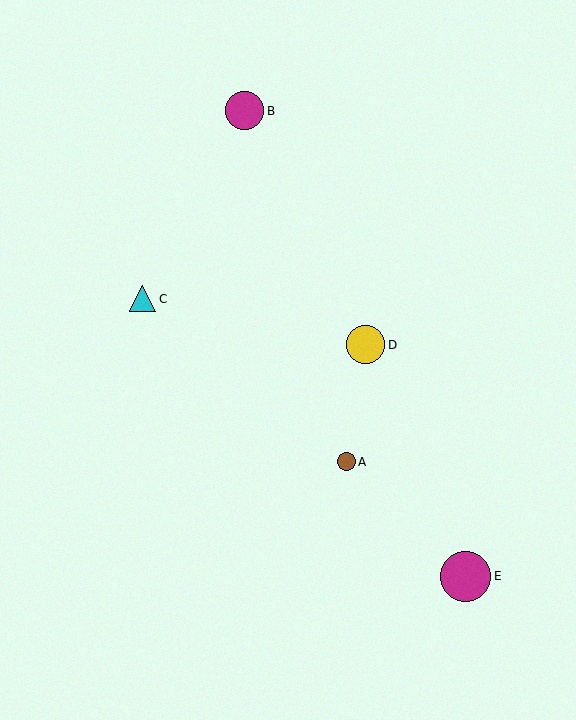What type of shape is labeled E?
Shape E is a magenta circle.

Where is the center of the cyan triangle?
The center of the cyan triangle is at (142, 299).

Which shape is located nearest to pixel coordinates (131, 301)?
The cyan triangle (labeled C) at (142, 299) is nearest to that location.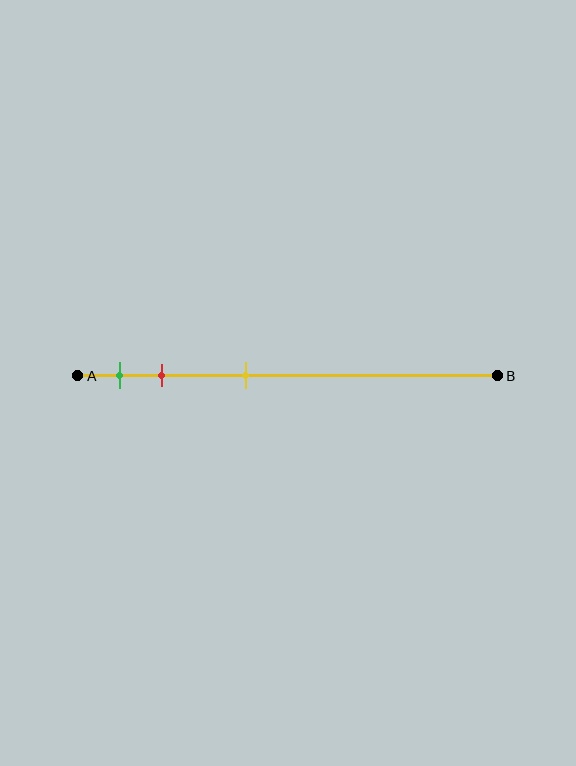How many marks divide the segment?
There are 3 marks dividing the segment.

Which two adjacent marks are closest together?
The green and red marks are the closest adjacent pair.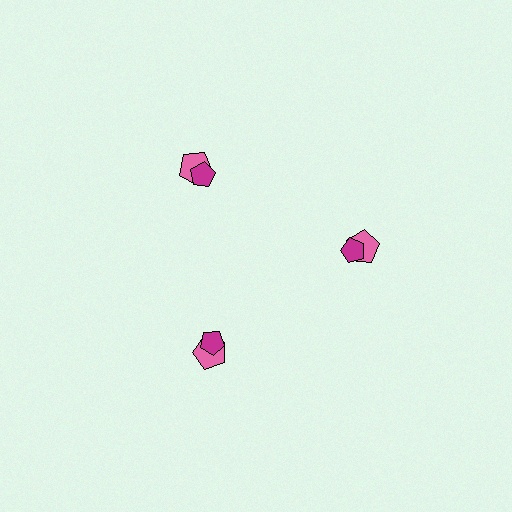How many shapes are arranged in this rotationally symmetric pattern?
There are 6 shapes, arranged in 3 groups of 2.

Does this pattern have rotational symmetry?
Yes, this pattern has 3-fold rotational symmetry. It looks the same after rotating 120 degrees around the center.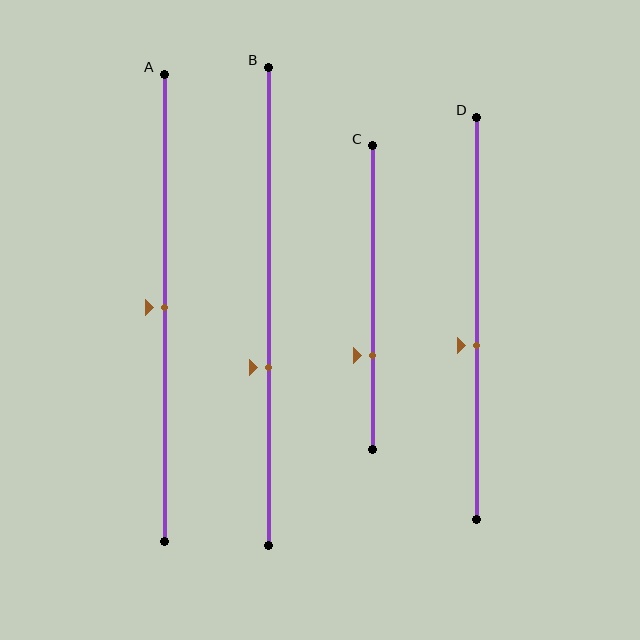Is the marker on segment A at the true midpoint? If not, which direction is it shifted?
Yes, the marker on segment A is at the true midpoint.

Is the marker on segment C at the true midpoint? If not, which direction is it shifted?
No, the marker on segment C is shifted downward by about 19% of the segment length.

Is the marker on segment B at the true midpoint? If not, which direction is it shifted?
No, the marker on segment B is shifted downward by about 13% of the segment length.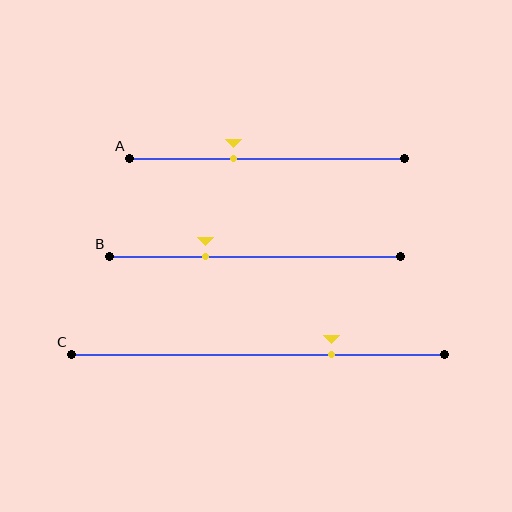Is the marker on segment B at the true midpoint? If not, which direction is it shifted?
No, the marker on segment B is shifted to the left by about 17% of the segment length.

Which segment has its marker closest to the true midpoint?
Segment A has its marker closest to the true midpoint.